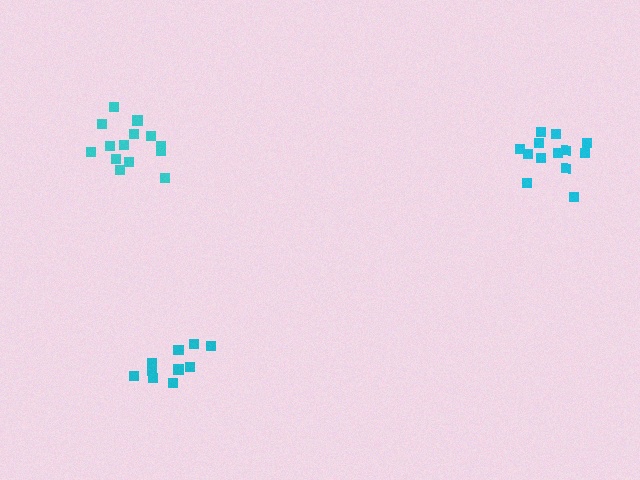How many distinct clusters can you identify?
There are 3 distinct clusters.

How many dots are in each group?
Group 1: 13 dots, Group 2: 14 dots, Group 3: 10 dots (37 total).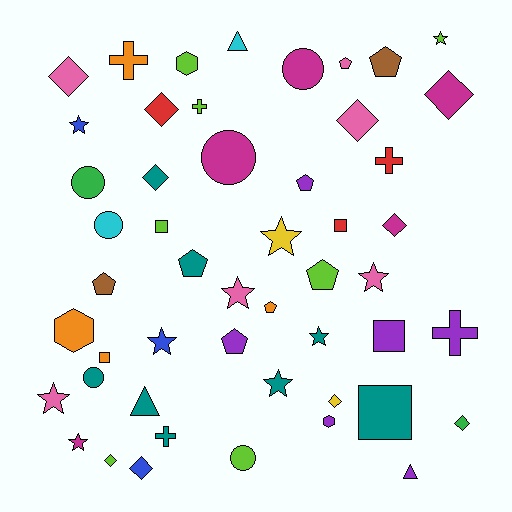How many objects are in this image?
There are 50 objects.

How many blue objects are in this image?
There are 3 blue objects.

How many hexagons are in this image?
There are 3 hexagons.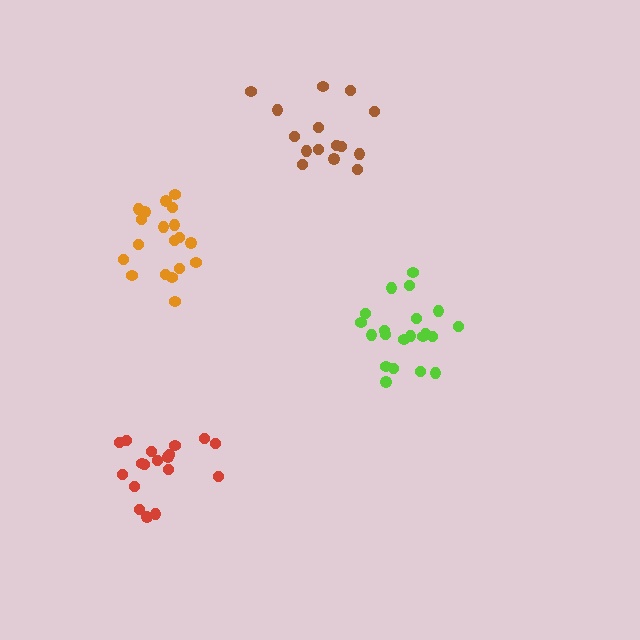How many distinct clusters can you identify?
There are 4 distinct clusters.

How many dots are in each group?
Group 1: 21 dots, Group 2: 18 dots, Group 3: 19 dots, Group 4: 15 dots (73 total).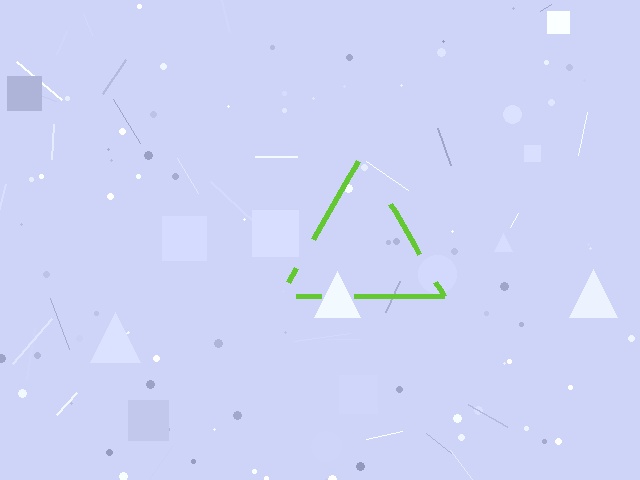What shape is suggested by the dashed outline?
The dashed outline suggests a triangle.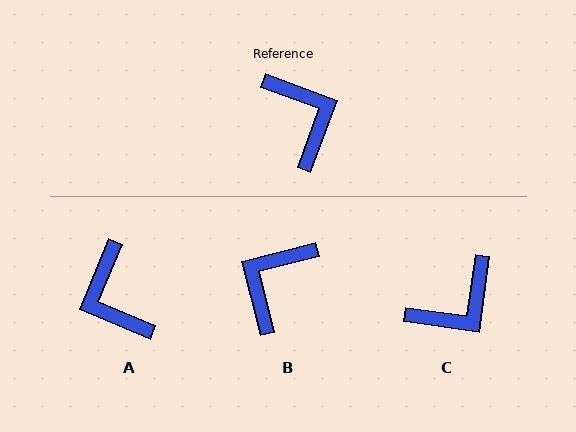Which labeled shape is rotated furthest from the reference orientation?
A, about 178 degrees away.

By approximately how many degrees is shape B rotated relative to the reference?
Approximately 125 degrees counter-clockwise.